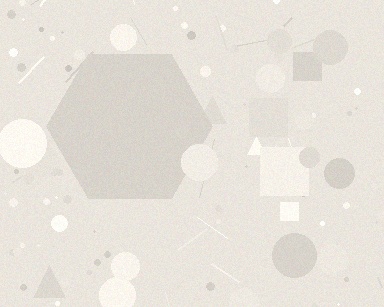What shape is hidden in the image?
A hexagon is hidden in the image.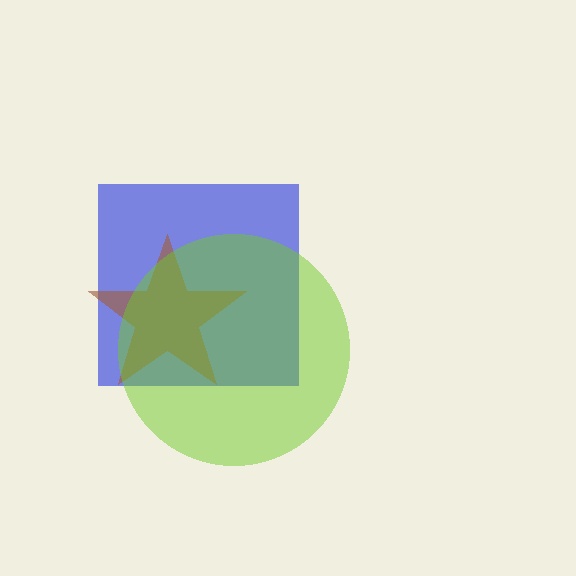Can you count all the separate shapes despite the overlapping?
Yes, there are 3 separate shapes.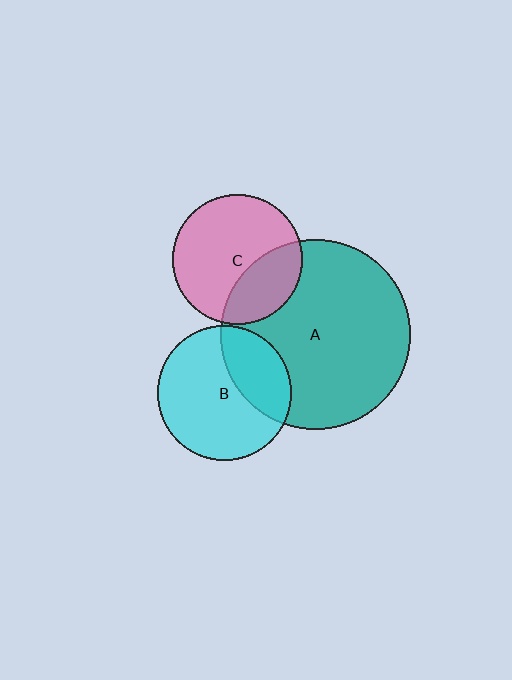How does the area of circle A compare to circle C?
Approximately 2.1 times.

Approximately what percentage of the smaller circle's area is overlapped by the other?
Approximately 30%.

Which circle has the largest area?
Circle A (teal).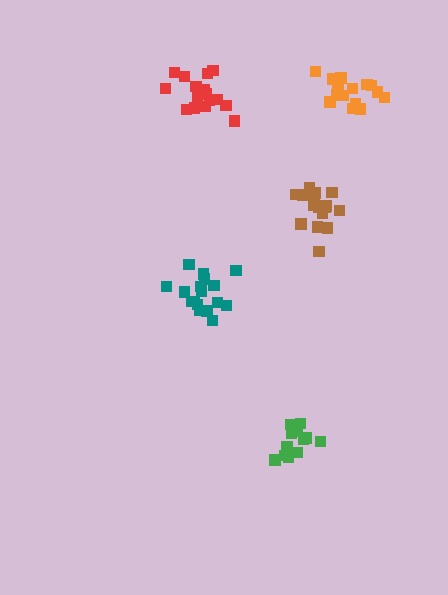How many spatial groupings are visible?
There are 5 spatial groupings.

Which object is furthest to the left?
The red cluster is leftmost.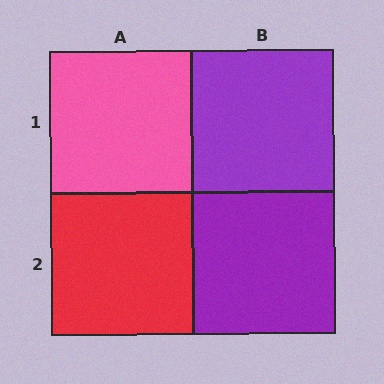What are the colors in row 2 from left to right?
Red, purple.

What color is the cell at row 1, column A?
Pink.